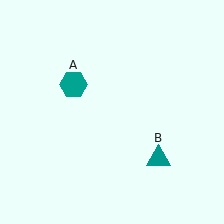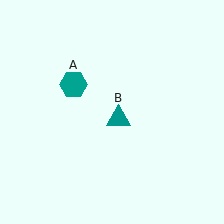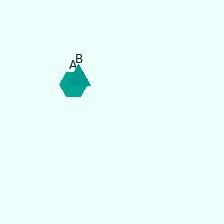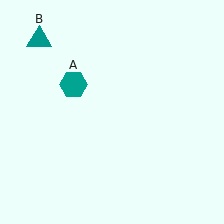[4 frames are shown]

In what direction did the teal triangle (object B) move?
The teal triangle (object B) moved up and to the left.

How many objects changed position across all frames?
1 object changed position: teal triangle (object B).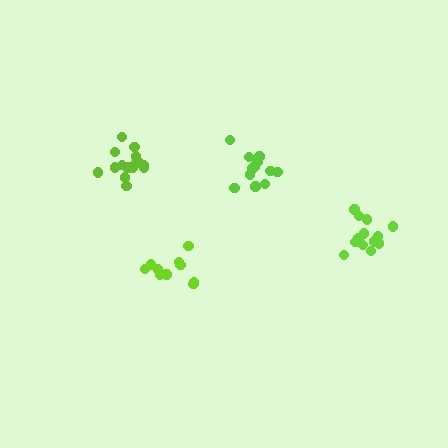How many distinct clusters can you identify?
There are 4 distinct clusters.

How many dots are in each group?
Group 1: 11 dots, Group 2: 14 dots, Group 3: 16 dots, Group 4: 12 dots (53 total).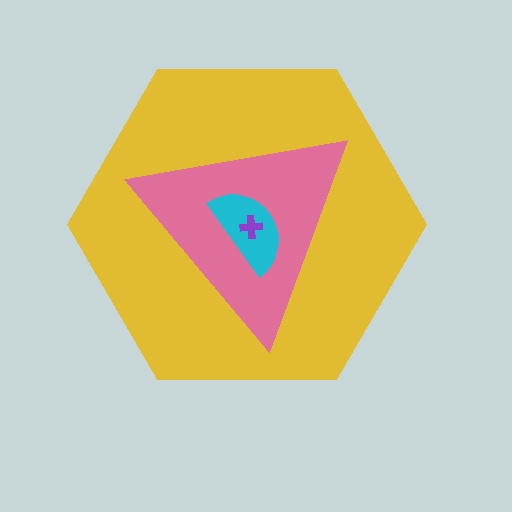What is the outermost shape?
The yellow hexagon.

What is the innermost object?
The purple cross.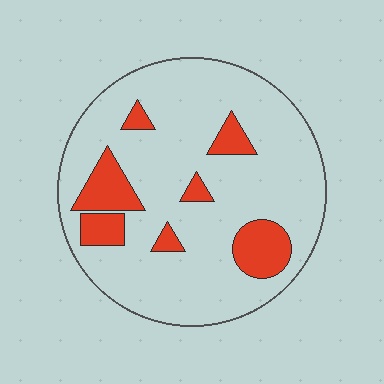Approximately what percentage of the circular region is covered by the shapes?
Approximately 15%.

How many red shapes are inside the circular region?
7.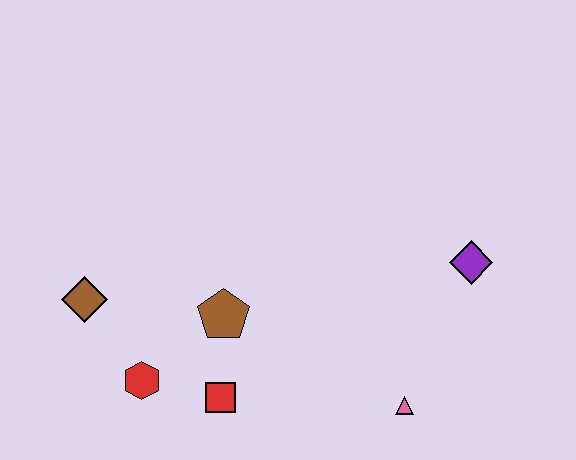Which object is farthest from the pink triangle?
The brown diamond is farthest from the pink triangle.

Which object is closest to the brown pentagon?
The red square is closest to the brown pentagon.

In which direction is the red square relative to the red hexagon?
The red square is to the right of the red hexagon.